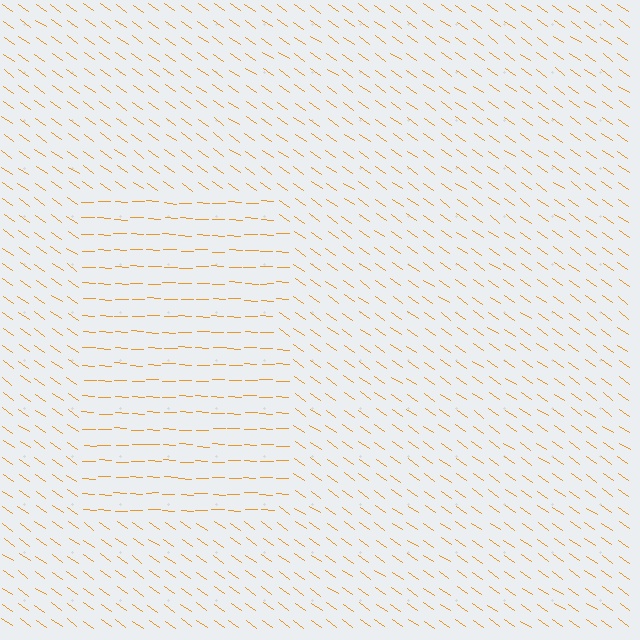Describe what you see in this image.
The image is filled with small orange line segments. A rectangle region in the image has lines oriented differently from the surrounding lines, creating a visible texture boundary.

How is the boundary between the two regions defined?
The boundary is defined purely by a change in line orientation (approximately 33 degrees difference). All lines are the same color and thickness.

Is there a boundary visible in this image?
Yes, there is a texture boundary formed by a change in line orientation.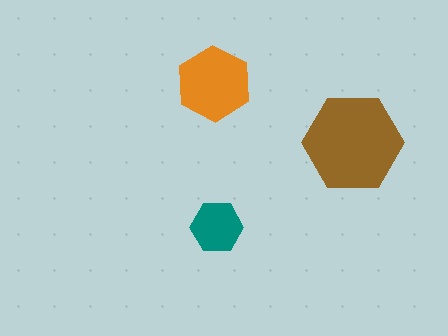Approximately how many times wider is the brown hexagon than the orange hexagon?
About 1.5 times wider.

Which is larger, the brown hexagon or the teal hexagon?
The brown one.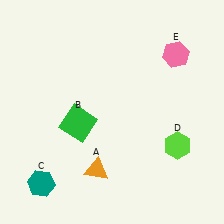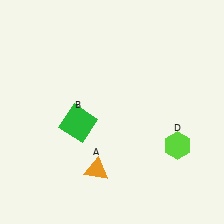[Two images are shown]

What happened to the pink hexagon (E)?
The pink hexagon (E) was removed in Image 2. It was in the top-right area of Image 1.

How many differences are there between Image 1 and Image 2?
There are 2 differences between the two images.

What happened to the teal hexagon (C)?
The teal hexagon (C) was removed in Image 2. It was in the bottom-left area of Image 1.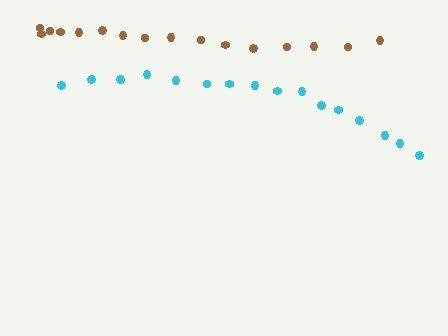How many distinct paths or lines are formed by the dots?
There are 2 distinct paths.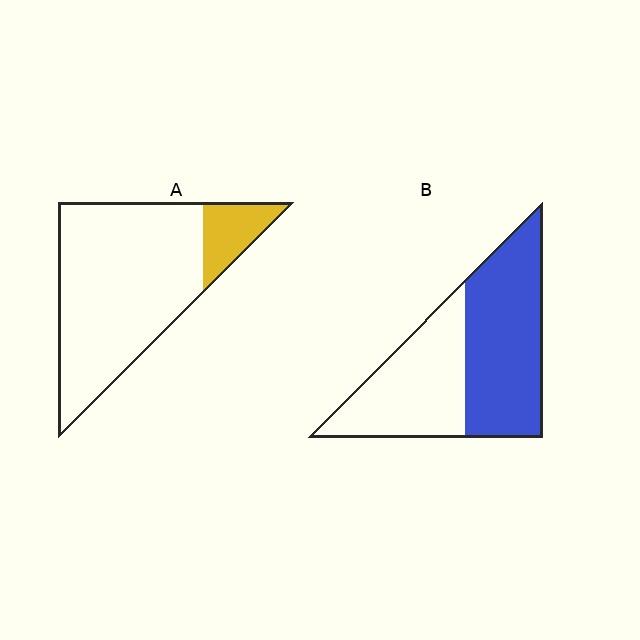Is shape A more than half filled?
No.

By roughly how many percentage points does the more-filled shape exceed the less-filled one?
By roughly 40 percentage points (B over A).